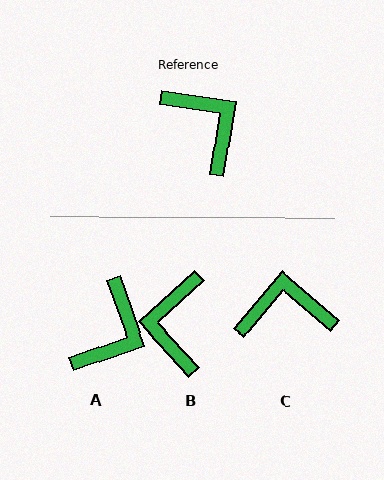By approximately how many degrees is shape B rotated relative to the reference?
Approximately 141 degrees counter-clockwise.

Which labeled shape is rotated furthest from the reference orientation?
B, about 141 degrees away.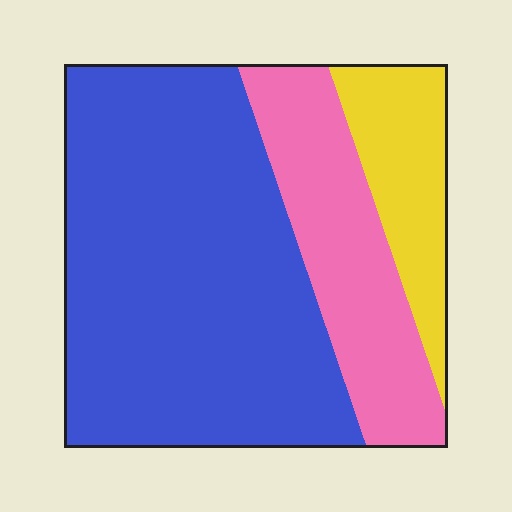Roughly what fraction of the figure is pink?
Pink takes up less than a quarter of the figure.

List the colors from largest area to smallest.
From largest to smallest: blue, pink, yellow.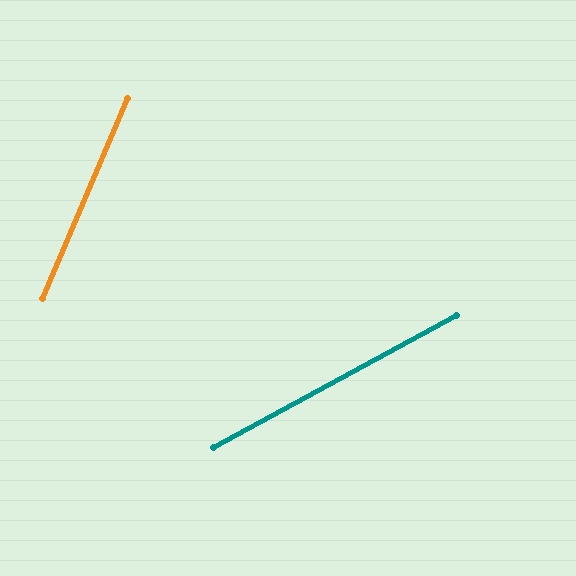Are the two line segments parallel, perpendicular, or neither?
Neither parallel nor perpendicular — they differ by about 39°.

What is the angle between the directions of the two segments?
Approximately 39 degrees.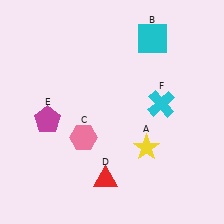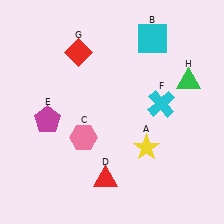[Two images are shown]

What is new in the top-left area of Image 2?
A red diamond (G) was added in the top-left area of Image 2.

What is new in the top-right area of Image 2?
A green triangle (H) was added in the top-right area of Image 2.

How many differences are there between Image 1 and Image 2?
There are 2 differences between the two images.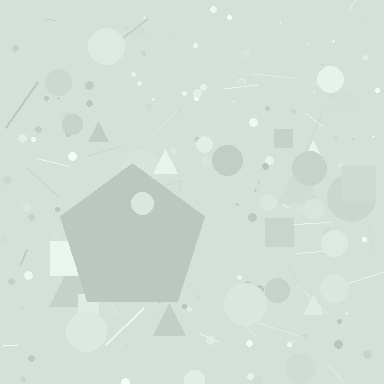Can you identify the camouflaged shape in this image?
The camouflaged shape is a pentagon.